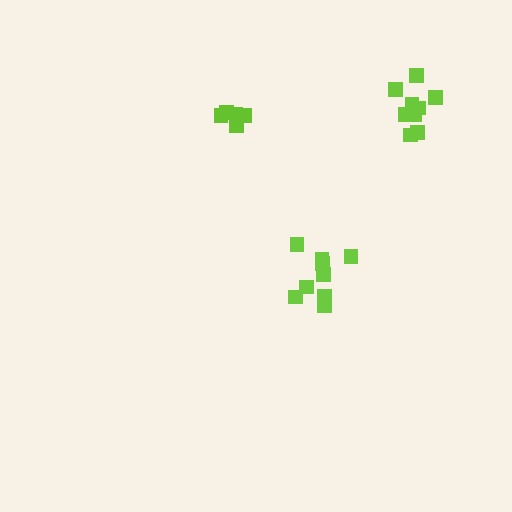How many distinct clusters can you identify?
There are 3 distinct clusters.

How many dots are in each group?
Group 1: 9 dots, Group 2: 5 dots, Group 3: 9 dots (23 total).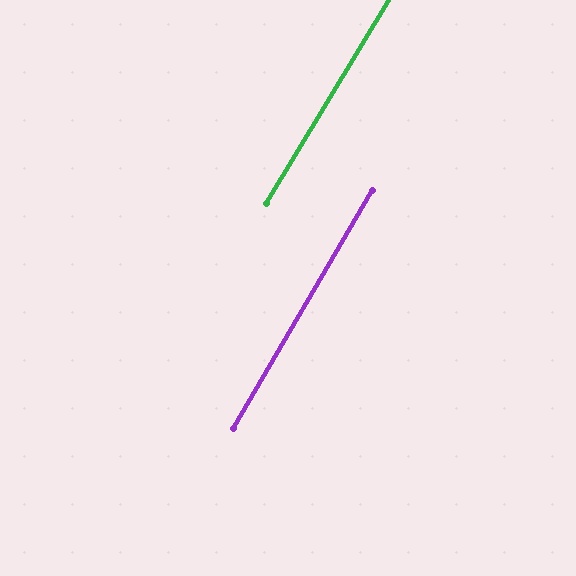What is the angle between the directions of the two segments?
Approximately 1 degree.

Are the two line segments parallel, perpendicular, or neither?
Parallel — their directions differ by only 0.7°.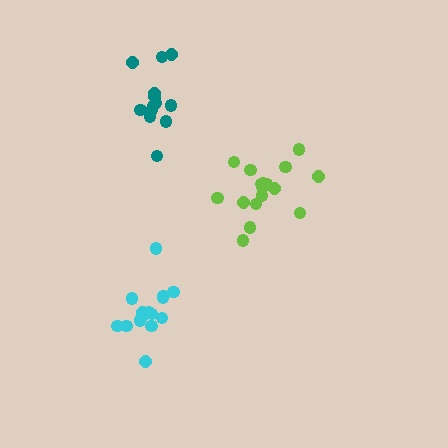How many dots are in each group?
Group 1: 18 dots, Group 2: 13 dots, Group 3: 16 dots (47 total).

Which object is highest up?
The teal cluster is topmost.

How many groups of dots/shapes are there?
There are 3 groups.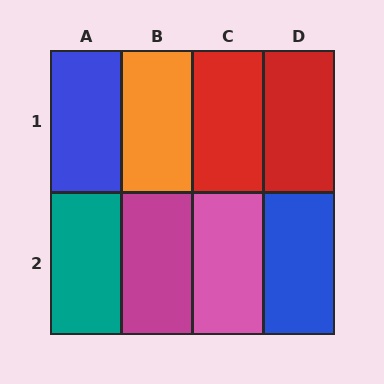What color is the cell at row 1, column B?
Orange.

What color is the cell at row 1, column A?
Blue.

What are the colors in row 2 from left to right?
Teal, magenta, pink, blue.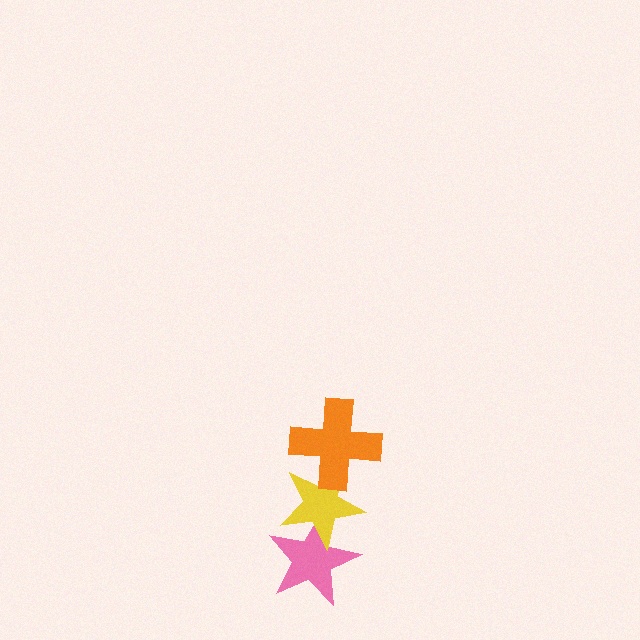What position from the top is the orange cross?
The orange cross is 1st from the top.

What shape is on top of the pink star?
The yellow star is on top of the pink star.